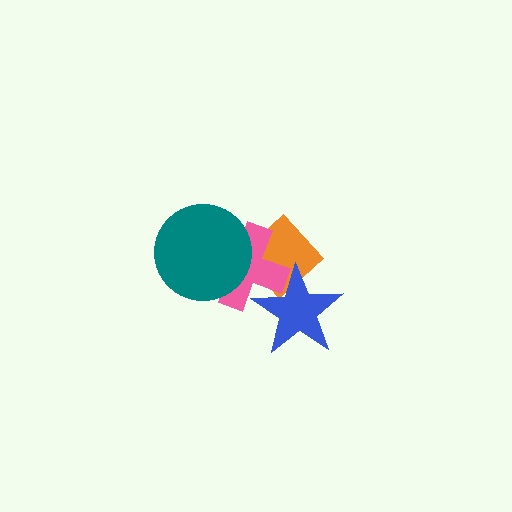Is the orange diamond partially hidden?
Yes, it is partially covered by another shape.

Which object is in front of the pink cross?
The teal circle is in front of the pink cross.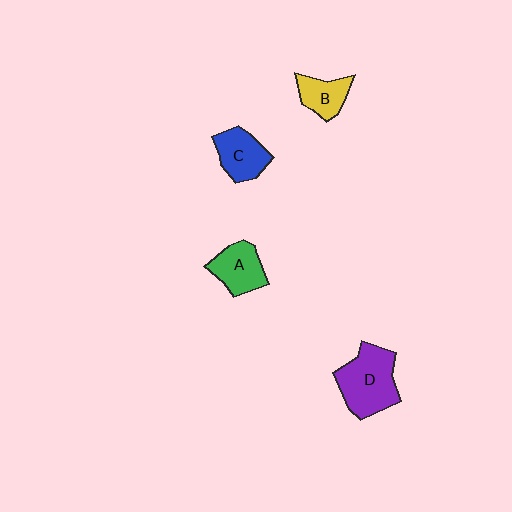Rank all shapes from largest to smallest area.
From largest to smallest: D (purple), A (green), C (blue), B (yellow).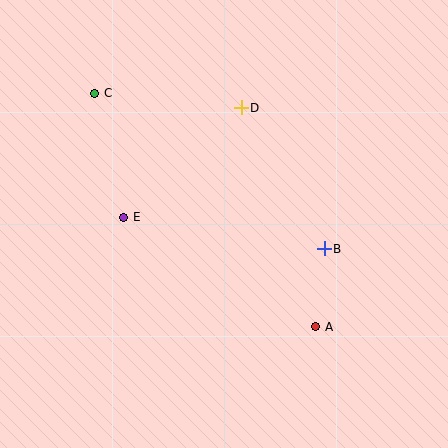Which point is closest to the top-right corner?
Point D is closest to the top-right corner.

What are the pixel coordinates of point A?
Point A is at (316, 327).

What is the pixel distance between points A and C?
The distance between A and C is 321 pixels.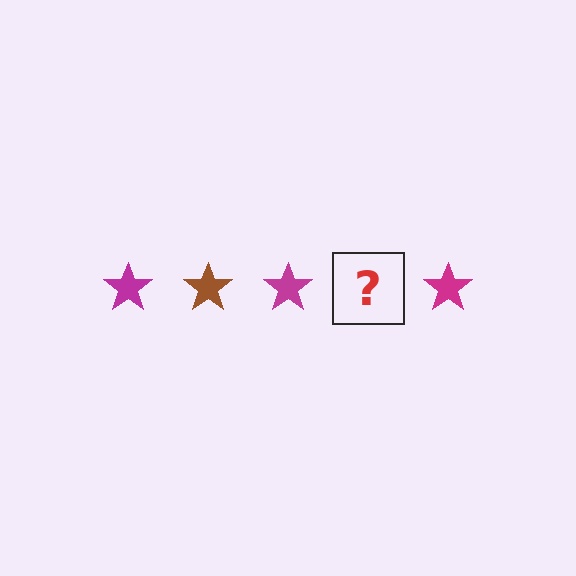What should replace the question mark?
The question mark should be replaced with a brown star.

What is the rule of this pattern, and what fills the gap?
The rule is that the pattern cycles through magenta, brown stars. The gap should be filled with a brown star.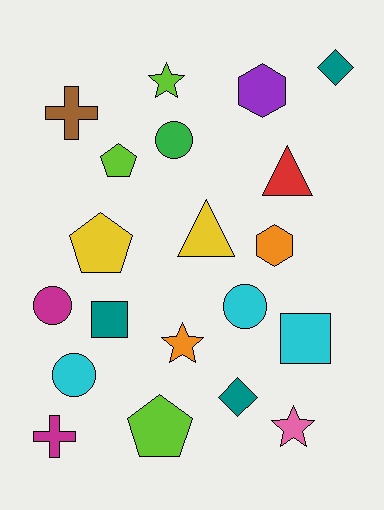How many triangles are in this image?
There are 2 triangles.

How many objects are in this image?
There are 20 objects.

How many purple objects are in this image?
There is 1 purple object.